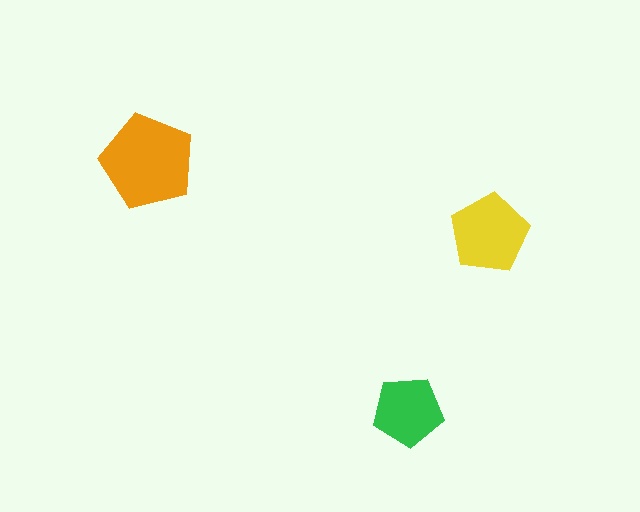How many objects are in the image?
There are 3 objects in the image.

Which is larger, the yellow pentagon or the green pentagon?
The yellow one.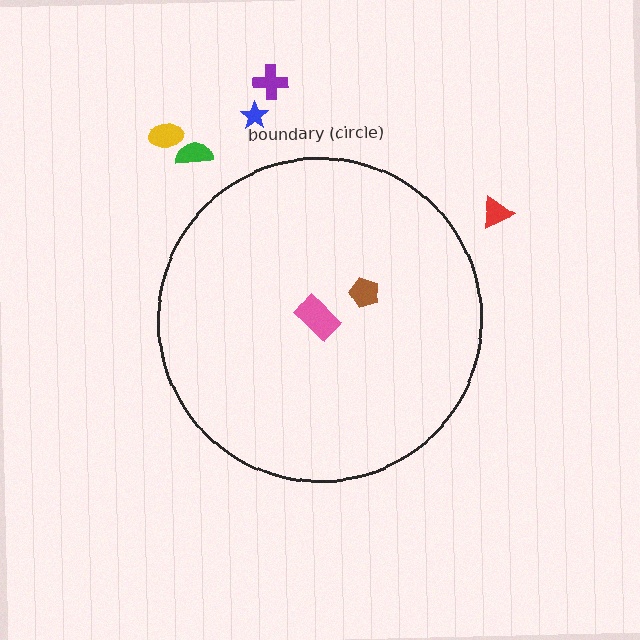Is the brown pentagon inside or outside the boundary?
Inside.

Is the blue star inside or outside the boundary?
Outside.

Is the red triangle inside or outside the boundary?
Outside.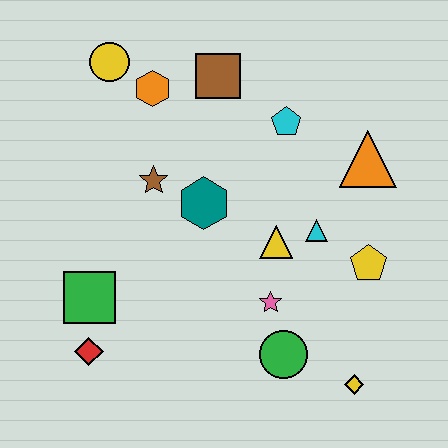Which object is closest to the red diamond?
The green square is closest to the red diamond.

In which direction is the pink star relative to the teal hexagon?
The pink star is below the teal hexagon.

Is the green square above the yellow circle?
No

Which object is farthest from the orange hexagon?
The yellow diamond is farthest from the orange hexagon.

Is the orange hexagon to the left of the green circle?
Yes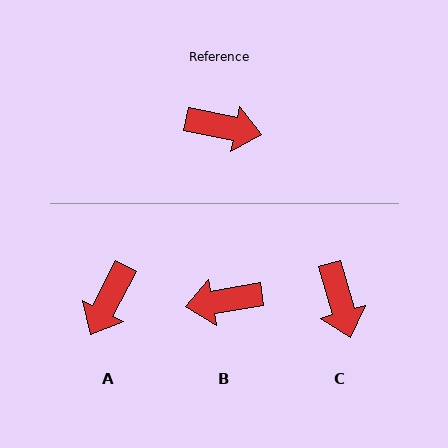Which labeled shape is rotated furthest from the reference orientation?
B, about 159 degrees away.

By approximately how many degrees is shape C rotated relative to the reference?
Approximately 63 degrees clockwise.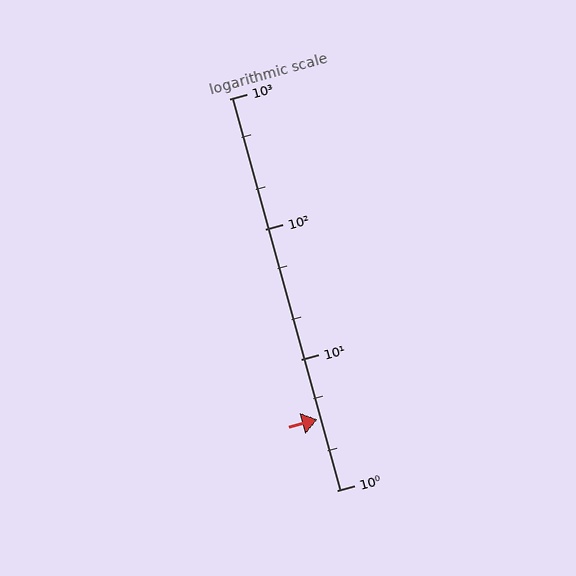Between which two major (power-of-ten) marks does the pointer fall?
The pointer is between 1 and 10.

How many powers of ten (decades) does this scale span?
The scale spans 3 decades, from 1 to 1000.